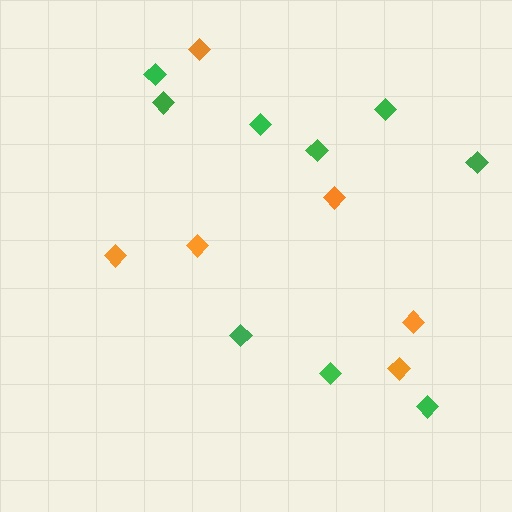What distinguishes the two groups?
There are 2 groups: one group of green diamonds (9) and one group of orange diamonds (6).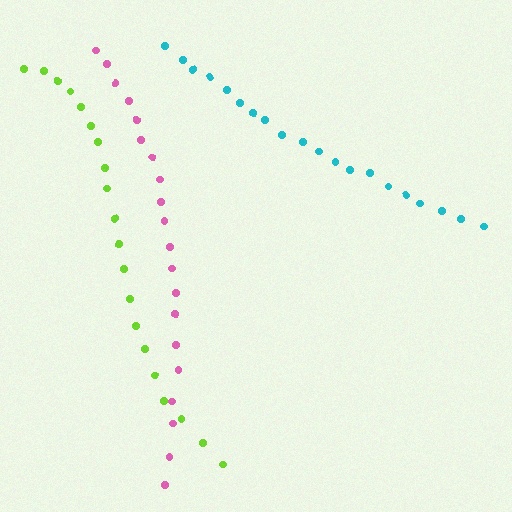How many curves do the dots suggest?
There are 3 distinct paths.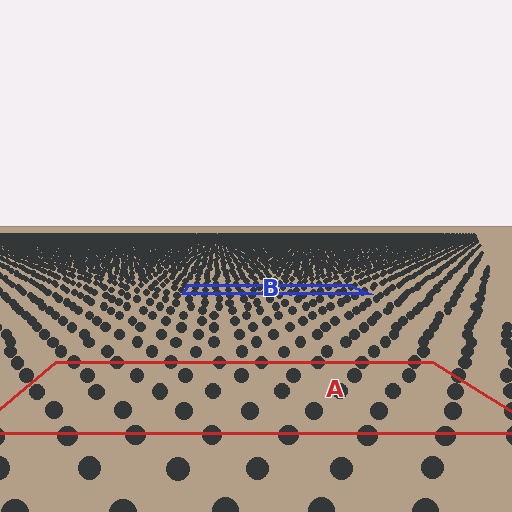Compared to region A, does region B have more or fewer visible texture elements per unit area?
Region B has more texture elements per unit area — they are packed more densely because it is farther away.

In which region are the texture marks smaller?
The texture marks are smaller in region B, because it is farther away.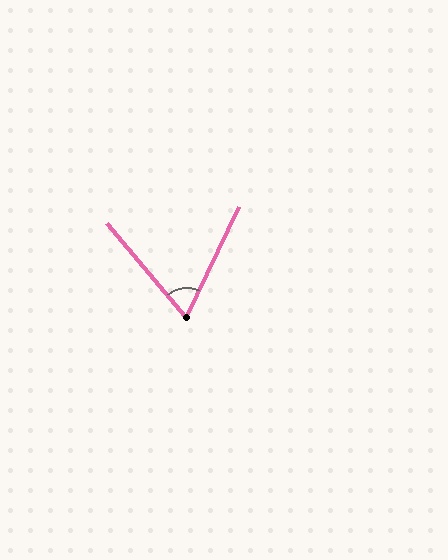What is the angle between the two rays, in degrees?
Approximately 65 degrees.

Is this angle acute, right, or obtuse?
It is acute.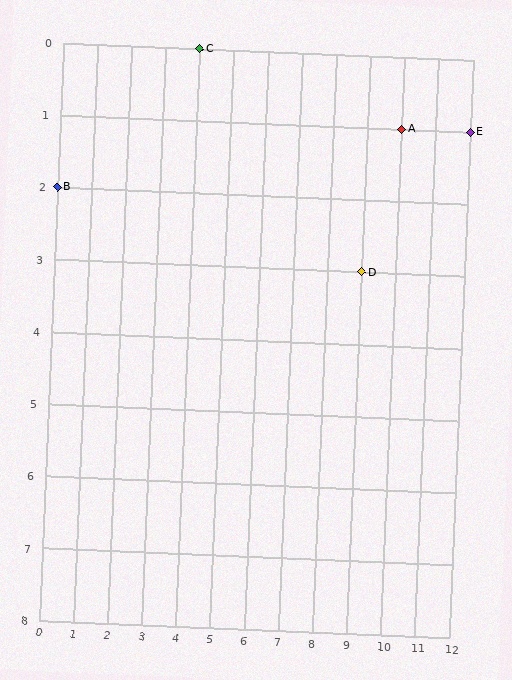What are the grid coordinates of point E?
Point E is at grid coordinates (12, 1).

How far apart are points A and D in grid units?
Points A and D are 1 column and 2 rows apart (about 2.2 grid units diagonally).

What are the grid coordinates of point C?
Point C is at grid coordinates (4, 0).